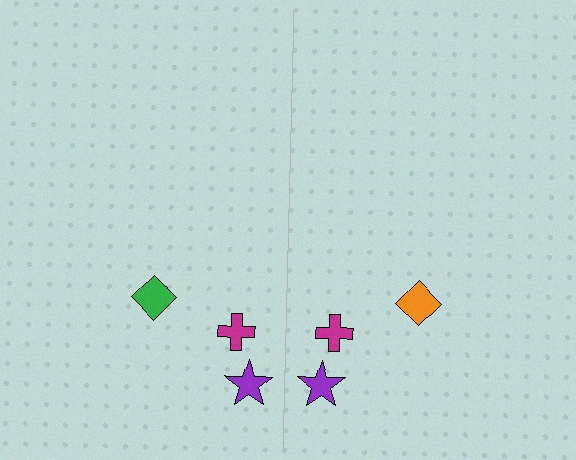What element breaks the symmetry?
The orange diamond on the right side breaks the symmetry — its mirror counterpart is green.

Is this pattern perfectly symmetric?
No, the pattern is not perfectly symmetric. The orange diamond on the right side breaks the symmetry — its mirror counterpart is green.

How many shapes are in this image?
There are 6 shapes in this image.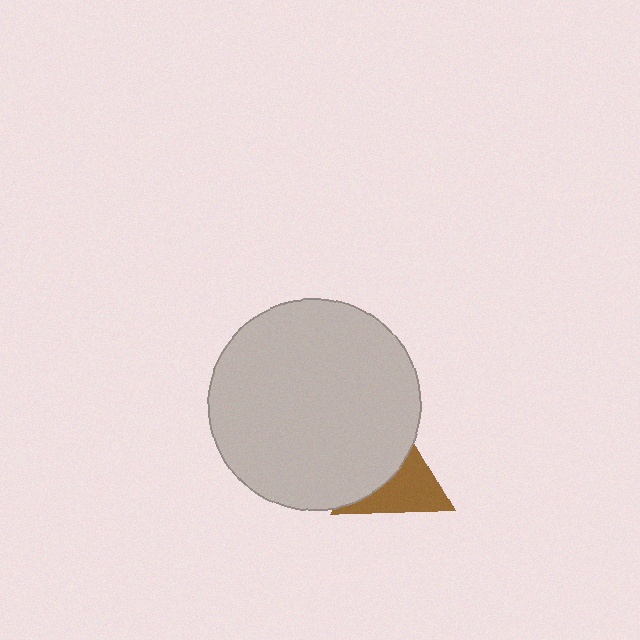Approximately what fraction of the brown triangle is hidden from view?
Roughly 49% of the brown triangle is hidden behind the light gray circle.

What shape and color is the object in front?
The object in front is a light gray circle.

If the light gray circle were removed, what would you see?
You would see the complete brown triangle.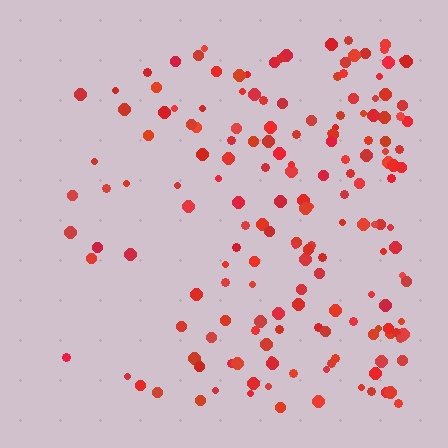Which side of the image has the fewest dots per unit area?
The left.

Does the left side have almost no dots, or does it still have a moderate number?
Still a moderate number, just noticeably fewer than the right.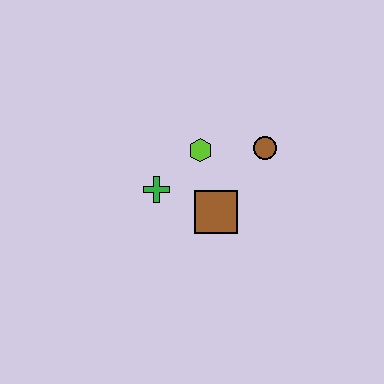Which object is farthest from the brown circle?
The green cross is farthest from the brown circle.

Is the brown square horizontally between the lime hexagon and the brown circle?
Yes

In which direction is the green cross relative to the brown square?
The green cross is to the left of the brown square.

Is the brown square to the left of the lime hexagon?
No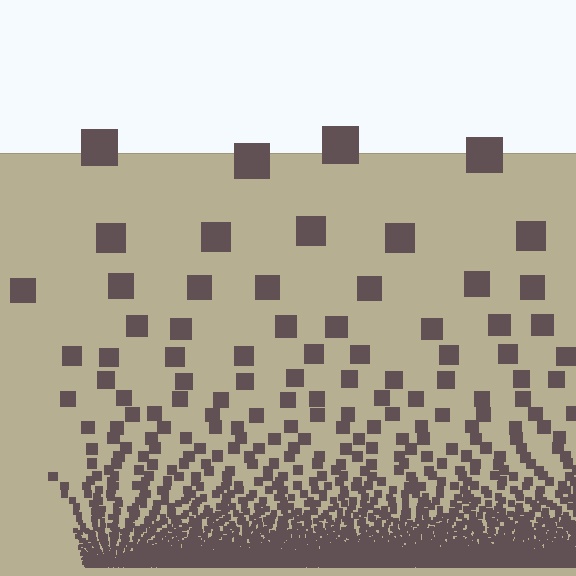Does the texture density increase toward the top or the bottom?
Density increases toward the bottom.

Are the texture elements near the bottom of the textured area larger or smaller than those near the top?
Smaller. The gradient is inverted — elements near the bottom are smaller and denser.